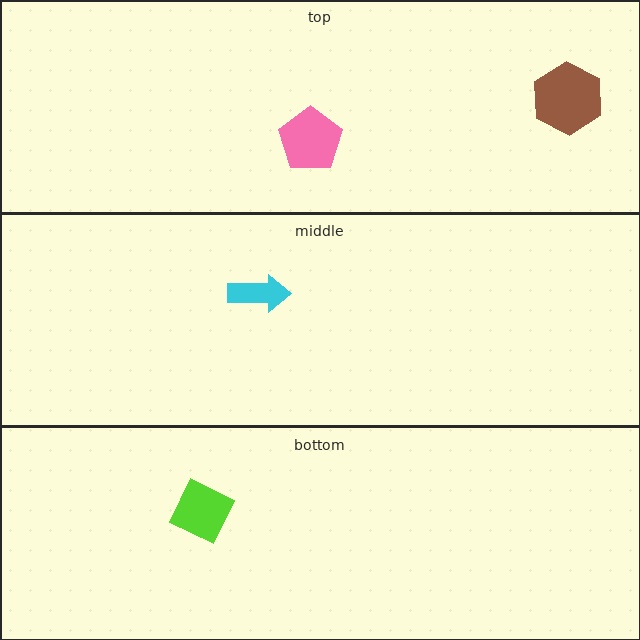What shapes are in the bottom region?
The lime diamond.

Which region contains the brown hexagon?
The top region.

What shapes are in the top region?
The brown hexagon, the pink pentagon.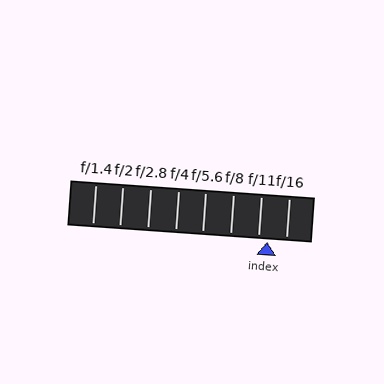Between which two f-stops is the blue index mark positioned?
The index mark is between f/11 and f/16.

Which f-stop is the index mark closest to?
The index mark is closest to f/11.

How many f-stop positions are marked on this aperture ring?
There are 8 f-stop positions marked.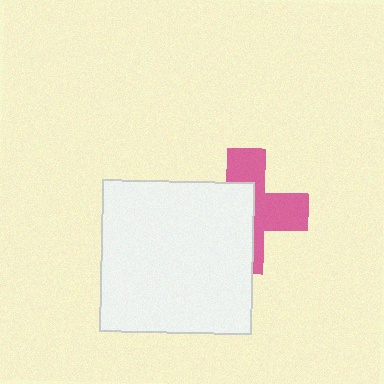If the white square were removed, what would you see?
You would see the complete pink cross.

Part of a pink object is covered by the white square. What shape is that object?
It is a cross.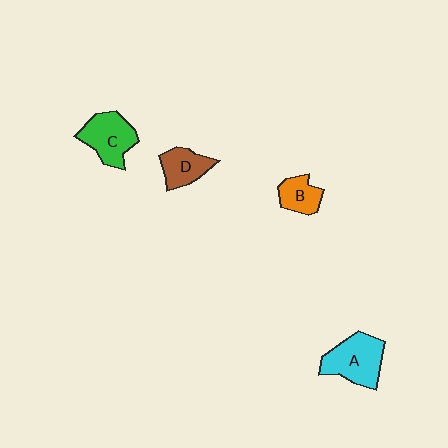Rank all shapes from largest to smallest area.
From largest to smallest: A (cyan), C (green), D (brown), B (orange).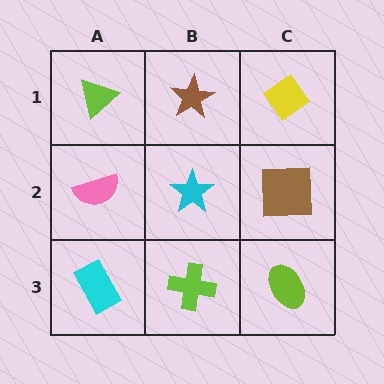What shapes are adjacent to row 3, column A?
A pink semicircle (row 2, column A), a lime cross (row 3, column B).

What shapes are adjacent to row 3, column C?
A brown square (row 2, column C), a lime cross (row 3, column B).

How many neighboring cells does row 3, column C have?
2.